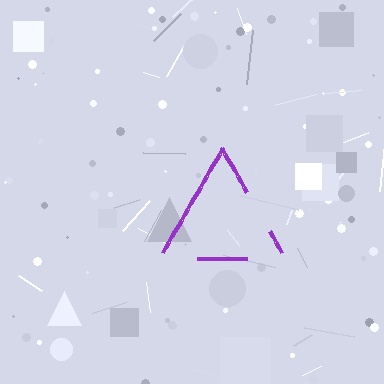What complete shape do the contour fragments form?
The contour fragments form a triangle.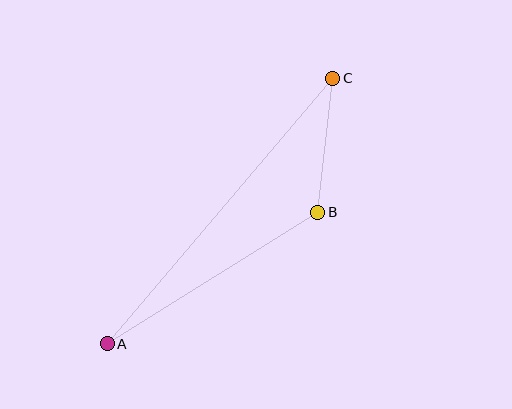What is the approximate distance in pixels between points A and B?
The distance between A and B is approximately 248 pixels.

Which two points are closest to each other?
Points B and C are closest to each other.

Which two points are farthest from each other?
Points A and C are farthest from each other.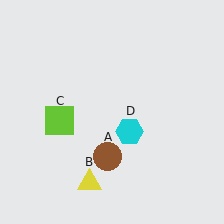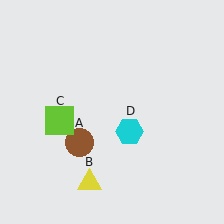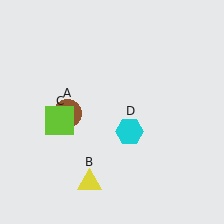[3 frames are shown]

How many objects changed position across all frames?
1 object changed position: brown circle (object A).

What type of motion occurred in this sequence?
The brown circle (object A) rotated clockwise around the center of the scene.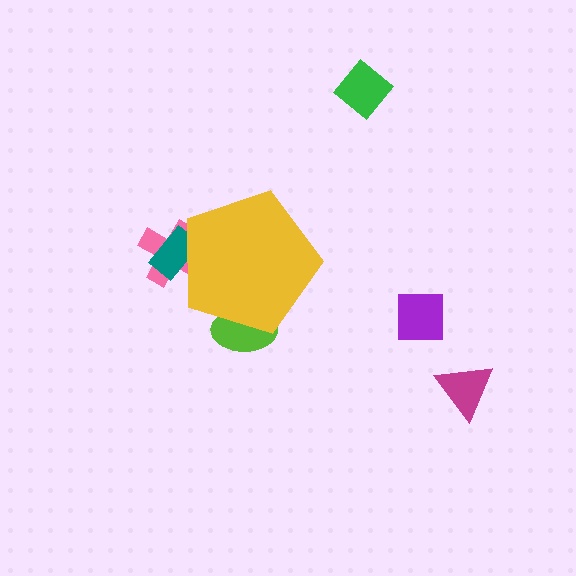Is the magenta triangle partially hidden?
No, the magenta triangle is fully visible.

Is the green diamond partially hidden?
No, the green diamond is fully visible.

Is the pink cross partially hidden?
Yes, the pink cross is partially hidden behind the yellow pentagon.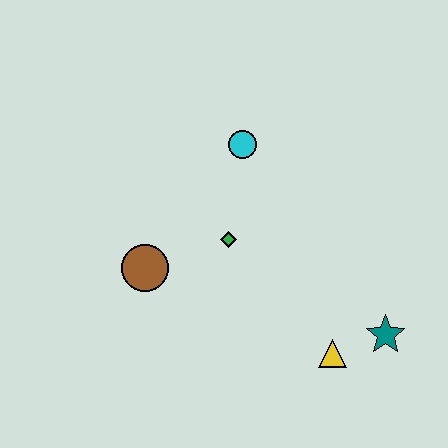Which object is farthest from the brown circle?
The teal star is farthest from the brown circle.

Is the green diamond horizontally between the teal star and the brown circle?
Yes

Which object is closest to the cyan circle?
The green diamond is closest to the cyan circle.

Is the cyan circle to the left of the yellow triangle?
Yes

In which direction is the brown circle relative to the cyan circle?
The brown circle is below the cyan circle.